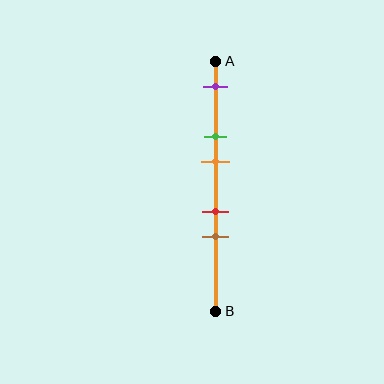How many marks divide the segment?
There are 5 marks dividing the segment.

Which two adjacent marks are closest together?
The red and brown marks are the closest adjacent pair.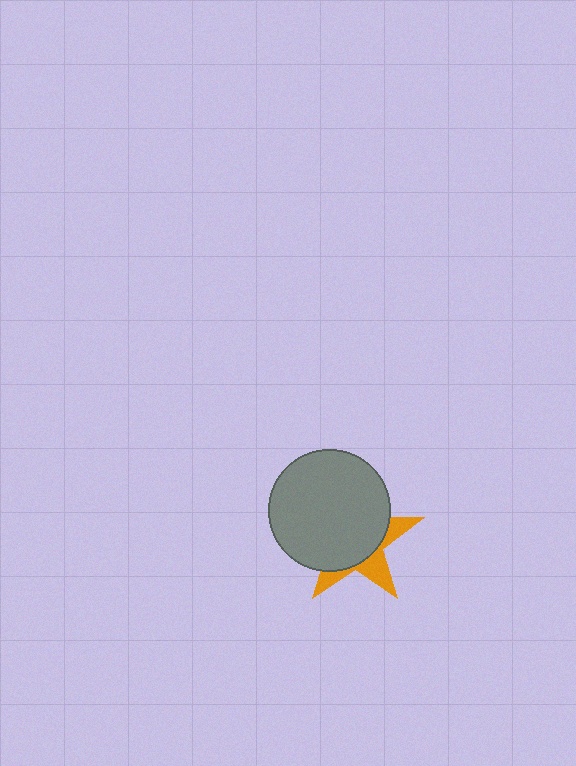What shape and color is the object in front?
The object in front is a gray circle.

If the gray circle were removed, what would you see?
You would see the complete orange star.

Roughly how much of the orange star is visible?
A small part of it is visible (roughly 32%).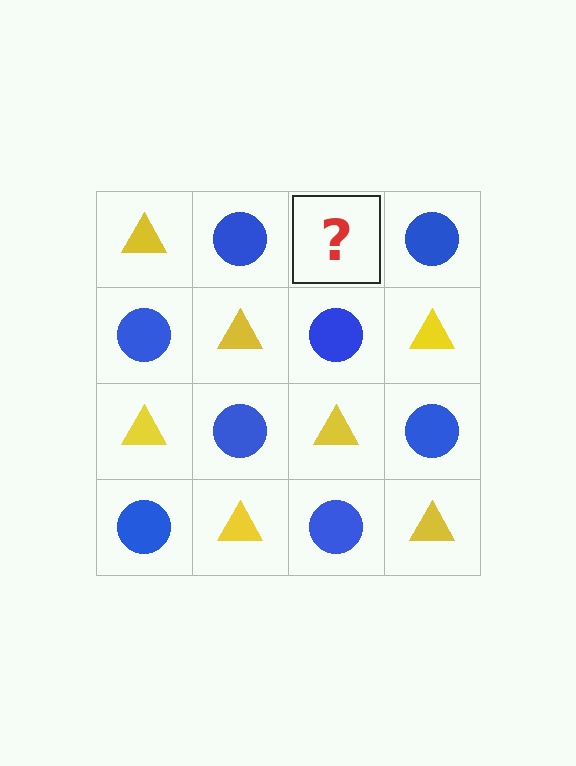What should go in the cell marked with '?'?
The missing cell should contain a yellow triangle.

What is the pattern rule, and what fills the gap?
The rule is that it alternates yellow triangle and blue circle in a checkerboard pattern. The gap should be filled with a yellow triangle.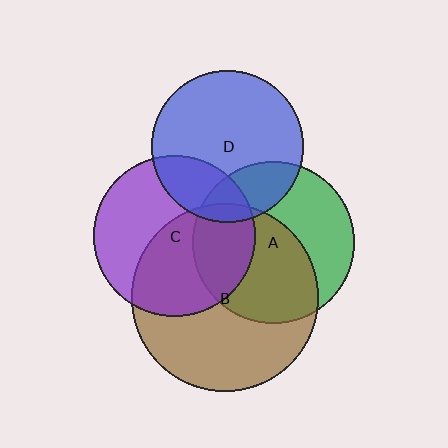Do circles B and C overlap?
Yes.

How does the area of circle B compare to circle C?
Approximately 1.4 times.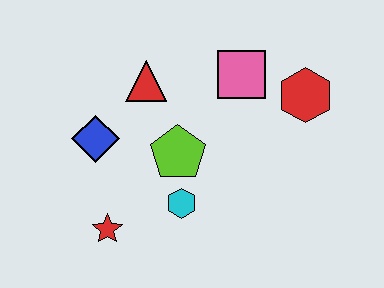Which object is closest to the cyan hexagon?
The lime pentagon is closest to the cyan hexagon.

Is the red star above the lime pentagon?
No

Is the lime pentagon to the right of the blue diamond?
Yes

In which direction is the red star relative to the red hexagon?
The red star is to the left of the red hexagon.